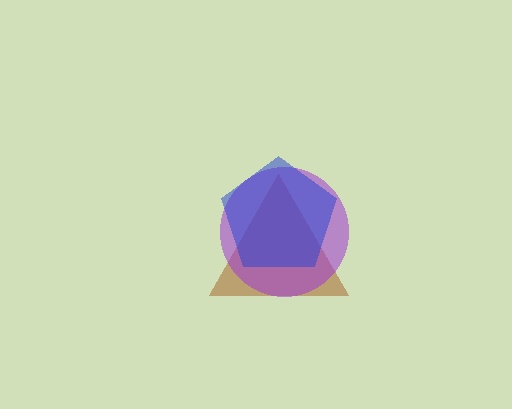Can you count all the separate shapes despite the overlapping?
Yes, there are 3 separate shapes.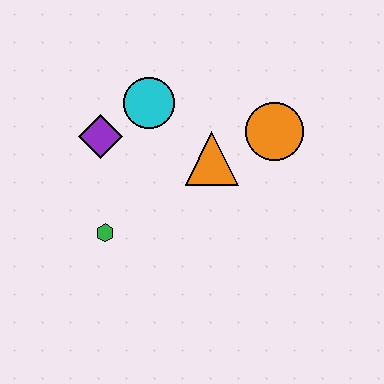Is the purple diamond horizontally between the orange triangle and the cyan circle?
No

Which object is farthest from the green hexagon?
The orange circle is farthest from the green hexagon.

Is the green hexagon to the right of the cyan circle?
No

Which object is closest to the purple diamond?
The cyan circle is closest to the purple diamond.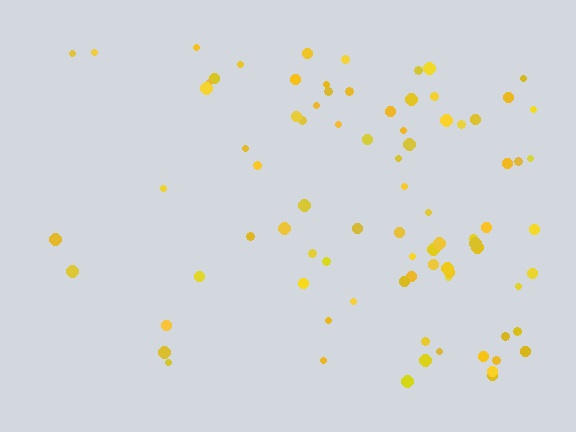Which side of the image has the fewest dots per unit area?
The left.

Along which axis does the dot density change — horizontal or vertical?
Horizontal.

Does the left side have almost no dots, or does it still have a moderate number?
Still a moderate number, just noticeably fewer than the right.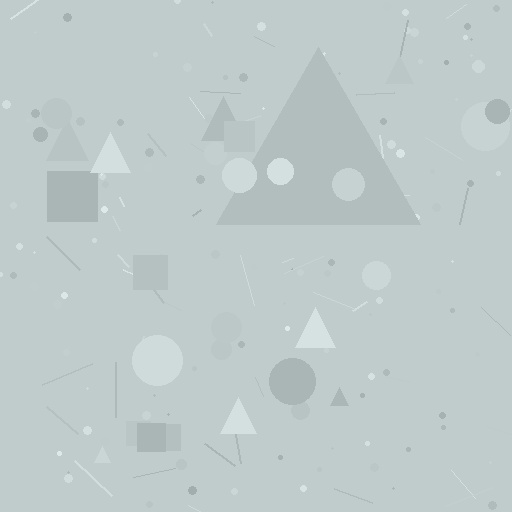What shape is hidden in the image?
A triangle is hidden in the image.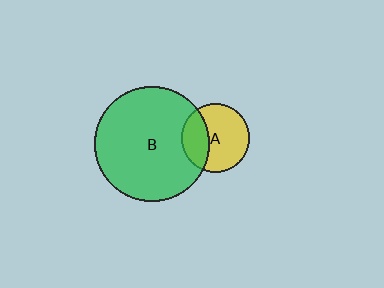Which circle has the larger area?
Circle B (green).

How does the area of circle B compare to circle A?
Approximately 2.8 times.